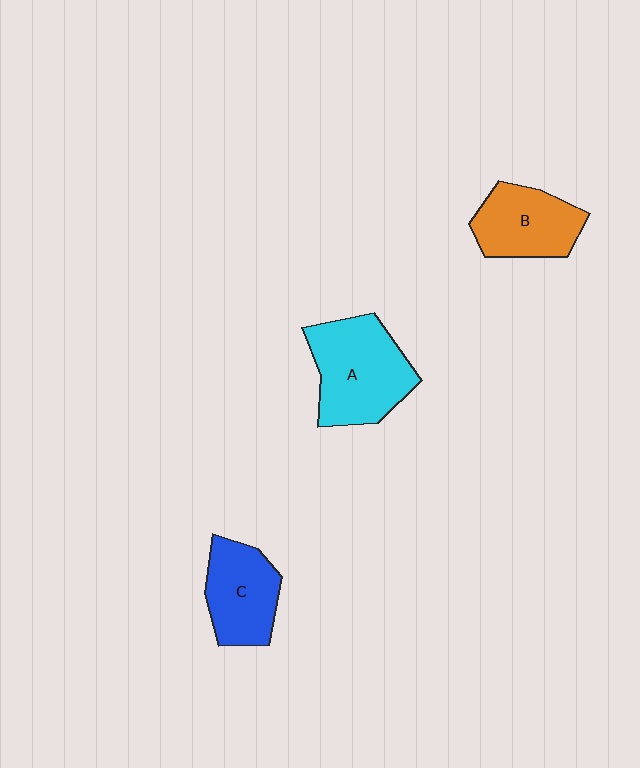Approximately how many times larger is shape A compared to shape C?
Approximately 1.4 times.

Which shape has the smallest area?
Shape C (blue).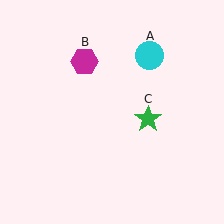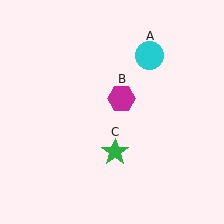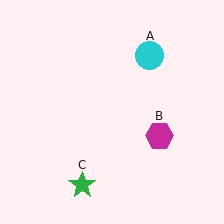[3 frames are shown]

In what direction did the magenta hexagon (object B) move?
The magenta hexagon (object B) moved down and to the right.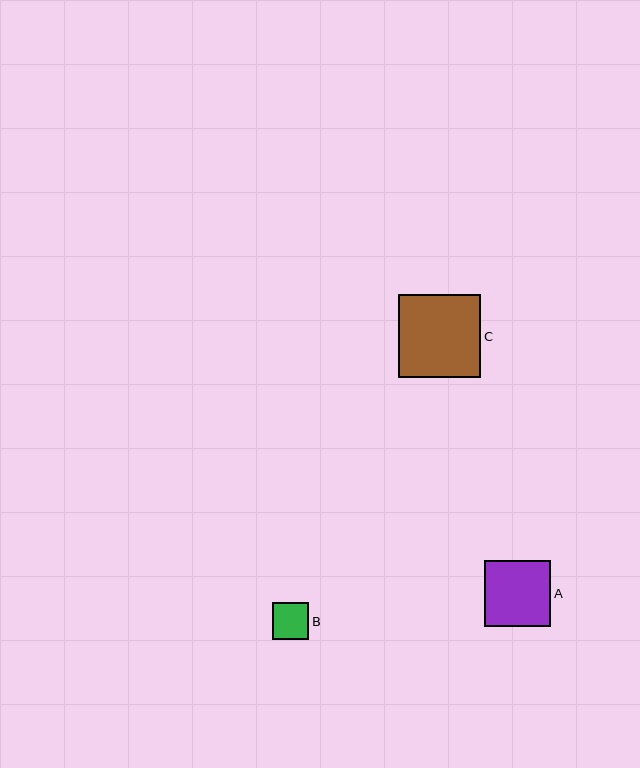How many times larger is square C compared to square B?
Square C is approximately 2.3 times the size of square B.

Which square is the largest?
Square C is the largest with a size of approximately 82 pixels.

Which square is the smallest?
Square B is the smallest with a size of approximately 36 pixels.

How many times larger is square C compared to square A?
Square C is approximately 1.3 times the size of square A.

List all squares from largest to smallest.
From largest to smallest: C, A, B.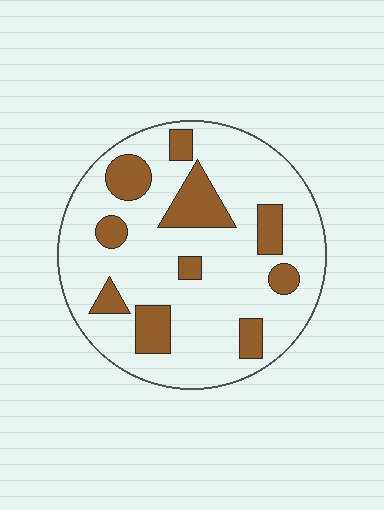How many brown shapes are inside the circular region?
10.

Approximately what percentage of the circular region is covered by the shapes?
Approximately 20%.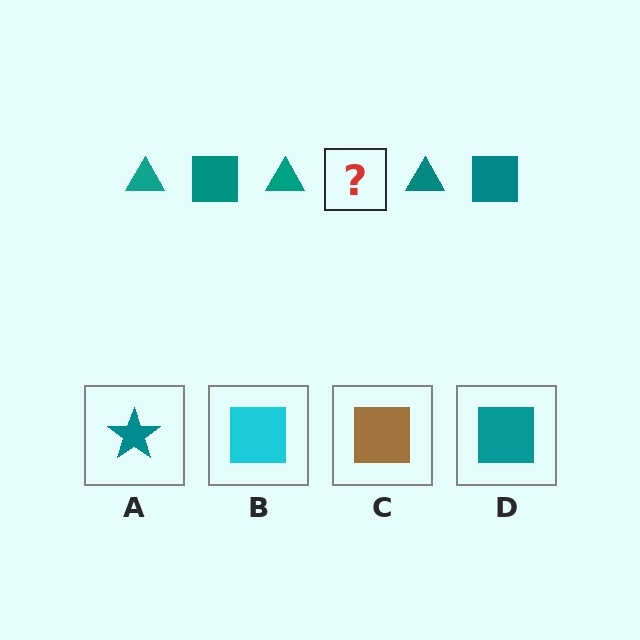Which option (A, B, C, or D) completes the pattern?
D.